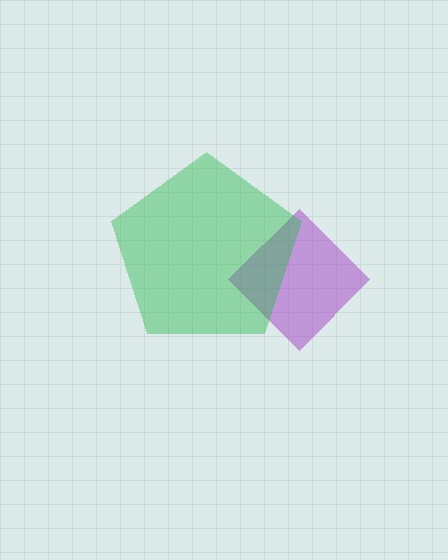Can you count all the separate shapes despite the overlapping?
Yes, there are 2 separate shapes.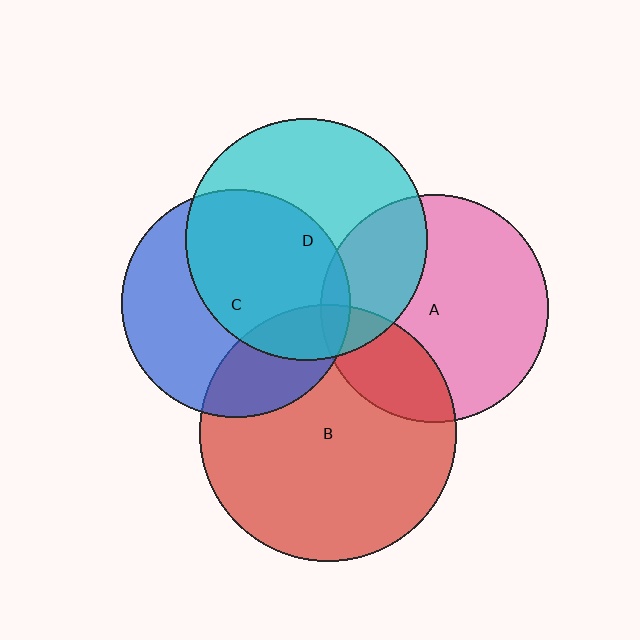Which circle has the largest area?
Circle B (red).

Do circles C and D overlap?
Yes.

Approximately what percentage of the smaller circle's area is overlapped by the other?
Approximately 55%.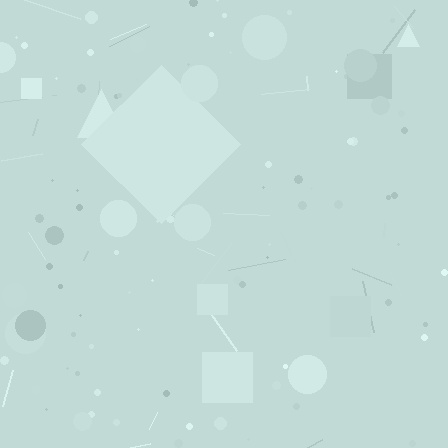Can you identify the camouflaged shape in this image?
The camouflaged shape is a diamond.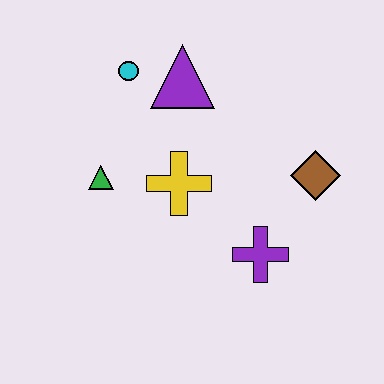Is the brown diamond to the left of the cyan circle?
No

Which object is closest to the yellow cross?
The green triangle is closest to the yellow cross.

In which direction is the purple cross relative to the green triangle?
The purple cross is to the right of the green triangle.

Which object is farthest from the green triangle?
The brown diamond is farthest from the green triangle.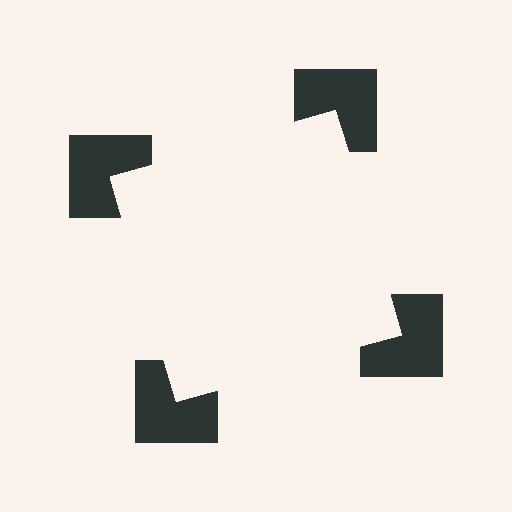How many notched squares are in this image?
There are 4 — one at each vertex of the illusory square.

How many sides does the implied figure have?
4 sides.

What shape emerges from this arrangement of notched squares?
An illusory square — its edges are inferred from the aligned wedge cuts in the notched squares, not physically drawn.